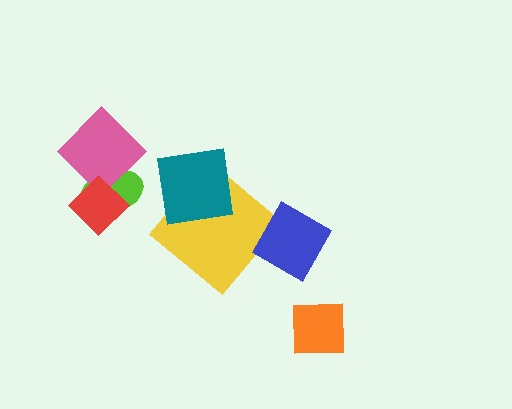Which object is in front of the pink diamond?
The red diamond is in front of the pink diamond.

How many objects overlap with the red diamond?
2 objects overlap with the red diamond.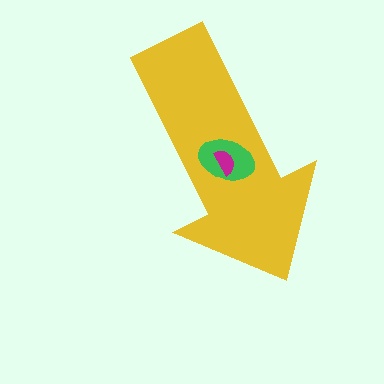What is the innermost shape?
The magenta semicircle.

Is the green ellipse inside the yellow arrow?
Yes.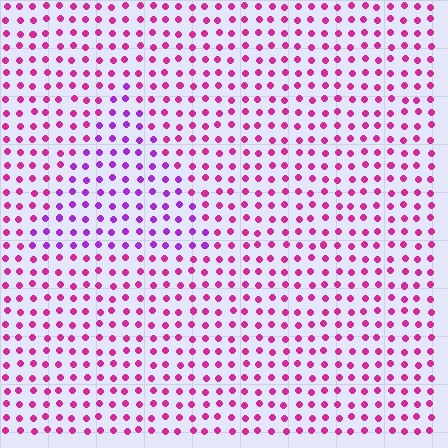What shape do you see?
I see a triangle.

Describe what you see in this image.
The image is filled with small magenta elements in a uniform arrangement. A triangle-shaped region is visible where the elements are tinted to a slightly different hue, forming a subtle color boundary.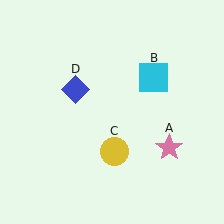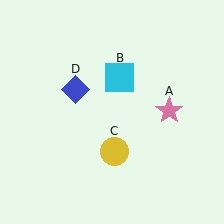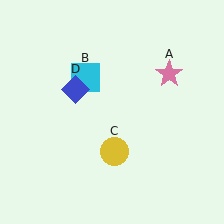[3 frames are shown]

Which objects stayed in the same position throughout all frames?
Yellow circle (object C) and blue diamond (object D) remained stationary.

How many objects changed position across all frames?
2 objects changed position: pink star (object A), cyan square (object B).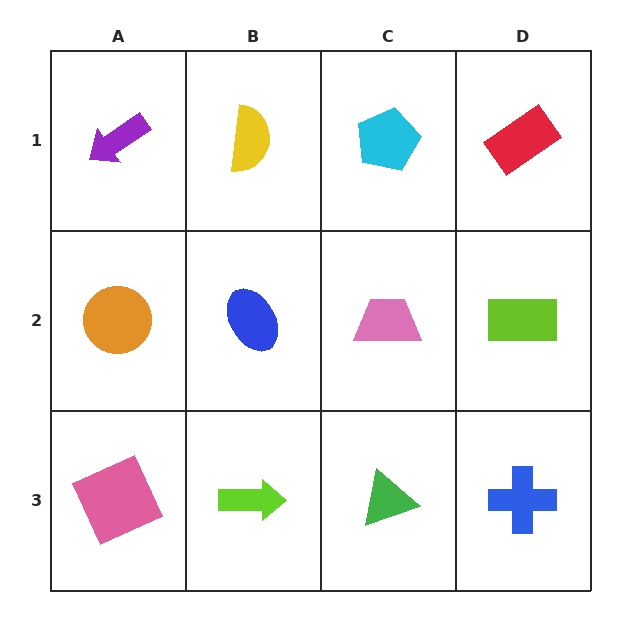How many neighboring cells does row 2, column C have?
4.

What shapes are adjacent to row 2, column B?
A yellow semicircle (row 1, column B), a lime arrow (row 3, column B), an orange circle (row 2, column A), a pink trapezoid (row 2, column C).